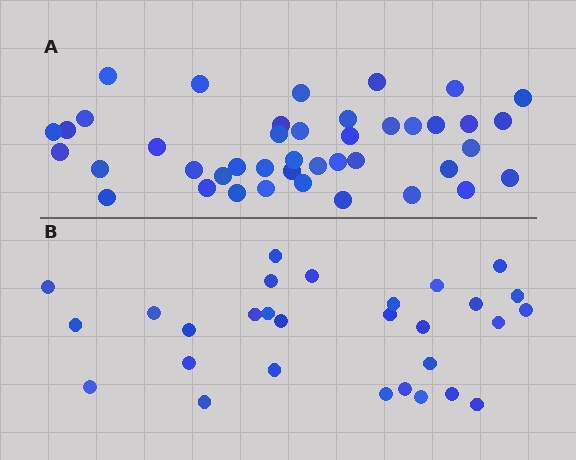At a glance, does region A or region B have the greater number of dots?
Region A (the top region) has more dots.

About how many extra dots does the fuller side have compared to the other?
Region A has approximately 15 more dots than region B.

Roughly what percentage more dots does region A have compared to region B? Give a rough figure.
About 45% more.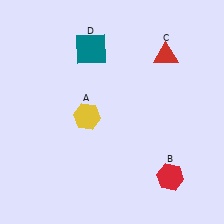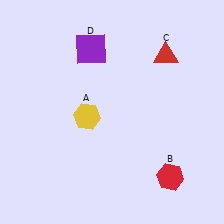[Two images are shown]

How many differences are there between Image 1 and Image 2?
There is 1 difference between the two images.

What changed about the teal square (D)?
In Image 1, D is teal. In Image 2, it changed to purple.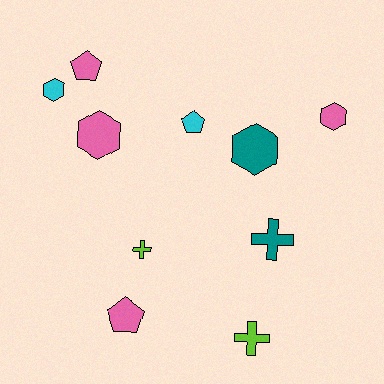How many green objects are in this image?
There are no green objects.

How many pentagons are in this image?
There are 3 pentagons.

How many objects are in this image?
There are 10 objects.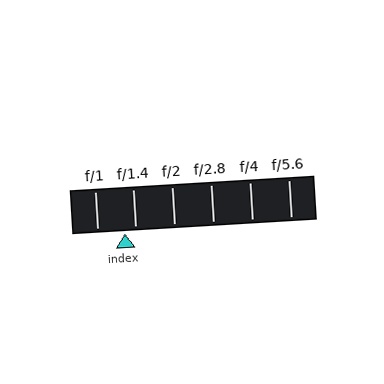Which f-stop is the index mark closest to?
The index mark is closest to f/1.4.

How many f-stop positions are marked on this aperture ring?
There are 6 f-stop positions marked.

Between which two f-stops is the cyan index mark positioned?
The index mark is between f/1 and f/1.4.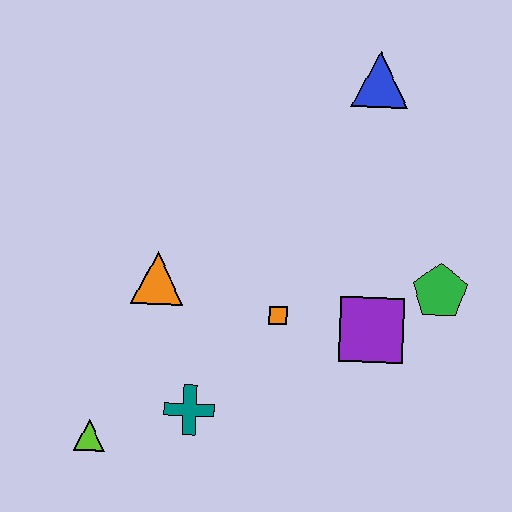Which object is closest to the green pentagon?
The purple square is closest to the green pentagon.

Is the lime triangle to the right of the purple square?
No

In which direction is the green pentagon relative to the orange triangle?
The green pentagon is to the right of the orange triangle.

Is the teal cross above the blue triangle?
No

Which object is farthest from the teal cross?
The blue triangle is farthest from the teal cross.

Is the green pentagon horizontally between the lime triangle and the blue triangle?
No